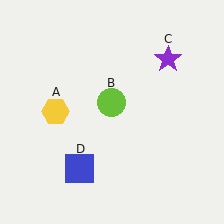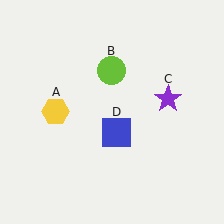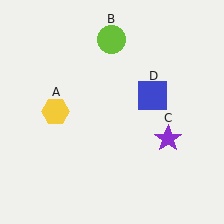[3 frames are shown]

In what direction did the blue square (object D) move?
The blue square (object D) moved up and to the right.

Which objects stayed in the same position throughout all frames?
Yellow hexagon (object A) remained stationary.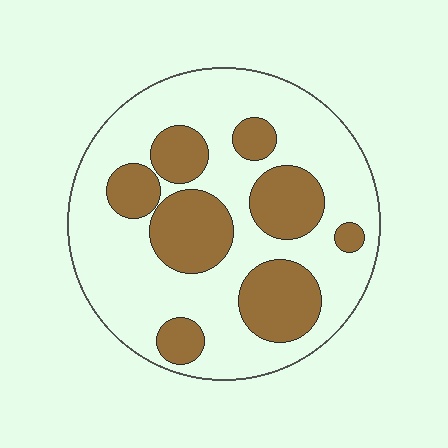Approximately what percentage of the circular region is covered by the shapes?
Approximately 30%.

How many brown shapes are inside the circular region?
8.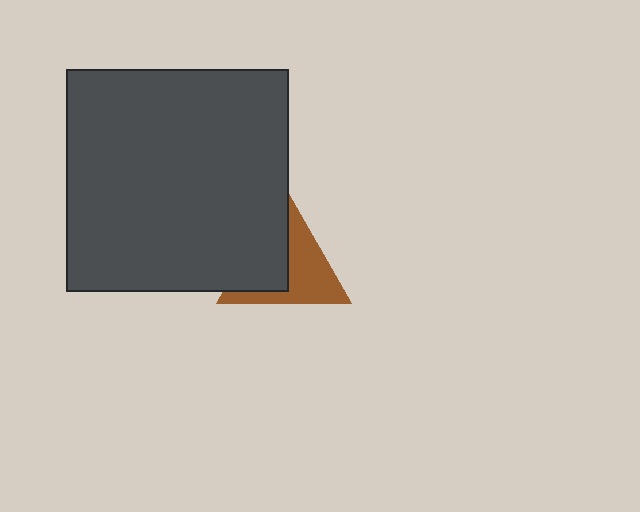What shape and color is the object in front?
The object in front is a dark gray square.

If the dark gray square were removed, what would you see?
You would see the complete brown triangle.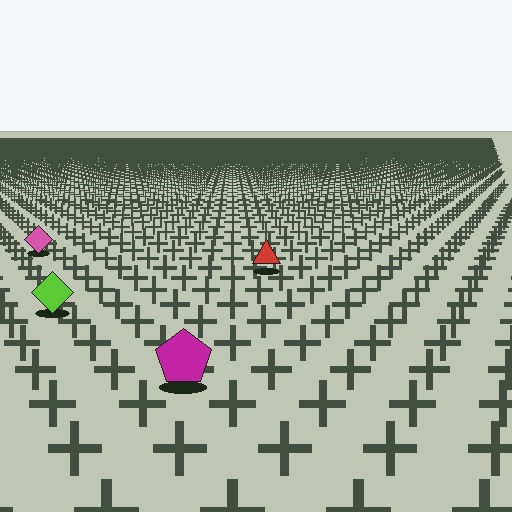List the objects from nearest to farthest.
From nearest to farthest: the magenta pentagon, the lime diamond, the red triangle, the pink diamond.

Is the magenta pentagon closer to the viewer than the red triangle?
Yes. The magenta pentagon is closer — you can tell from the texture gradient: the ground texture is coarser near it.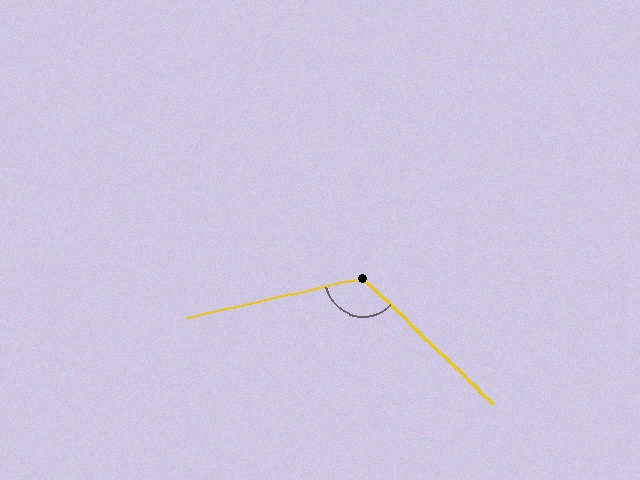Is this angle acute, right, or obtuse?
It is obtuse.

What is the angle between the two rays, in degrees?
Approximately 123 degrees.